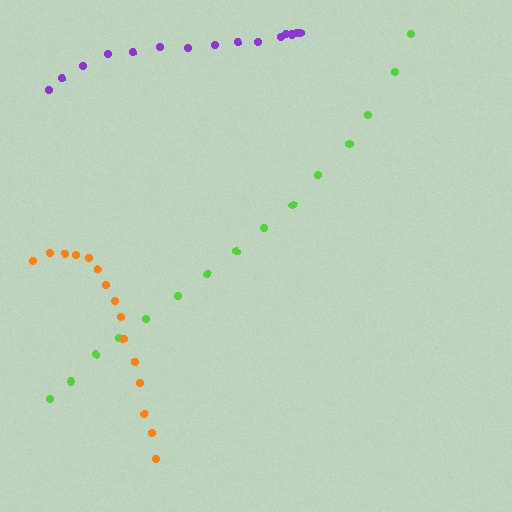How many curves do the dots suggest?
There are 3 distinct paths.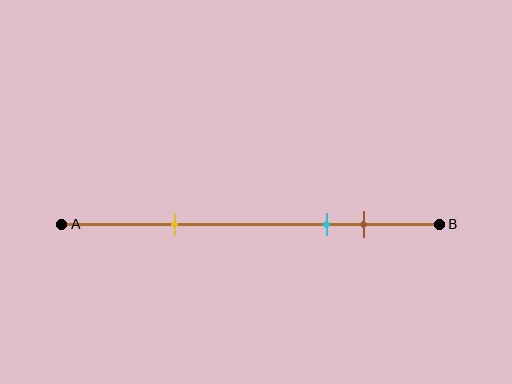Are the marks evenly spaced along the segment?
No, the marks are not evenly spaced.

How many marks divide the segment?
There are 3 marks dividing the segment.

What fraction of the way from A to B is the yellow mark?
The yellow mark is approximately 30% (0.3) of the way from A to B.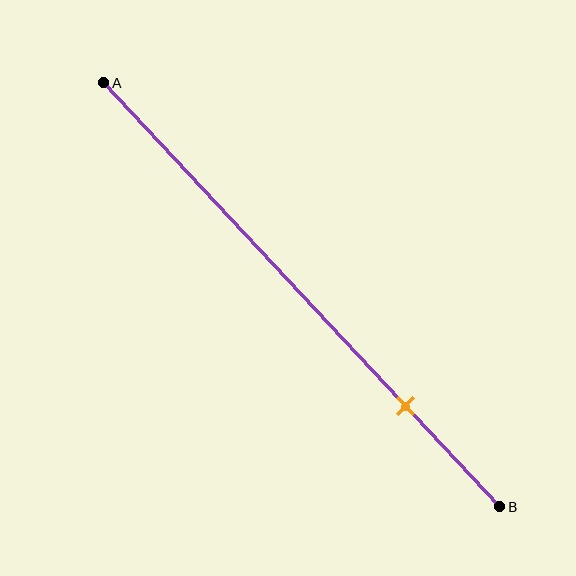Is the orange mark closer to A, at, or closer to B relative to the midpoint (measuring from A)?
The orange mark is closer to point B than the midpoint of segment AB.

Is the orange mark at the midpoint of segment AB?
No, the mark is at about 75% from A, not at the 50% midpoint.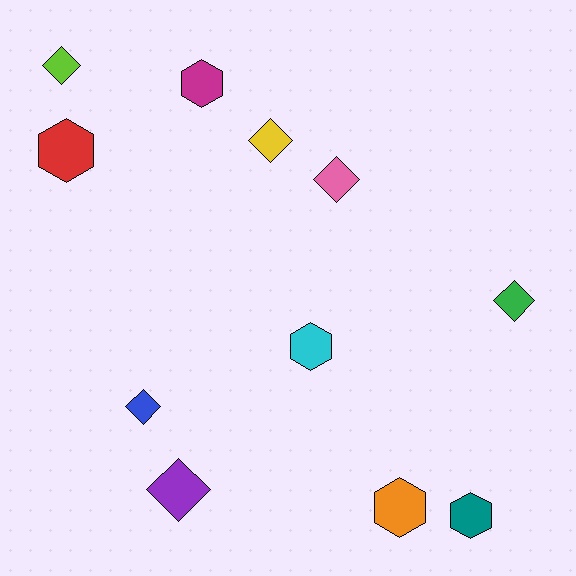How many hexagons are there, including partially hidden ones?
There are 5 hexagons.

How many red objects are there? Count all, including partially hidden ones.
There is 1 red object.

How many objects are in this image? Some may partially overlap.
There are 11 objects.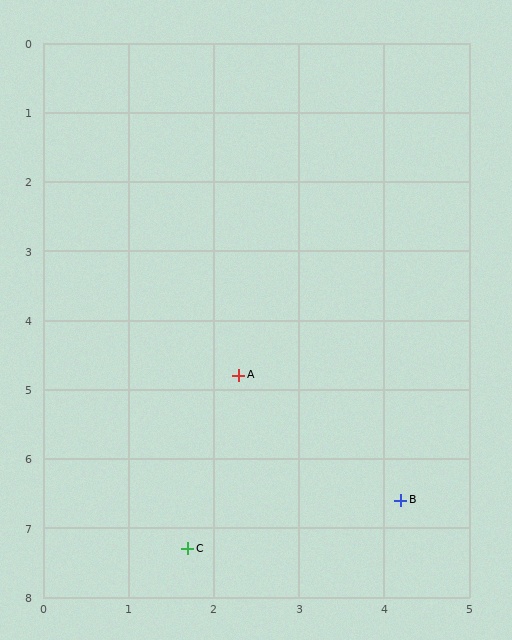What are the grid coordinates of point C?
Point C is at approximately (1.7, 7.3).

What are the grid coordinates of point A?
Point A is at approximately (2.3, 4.8).